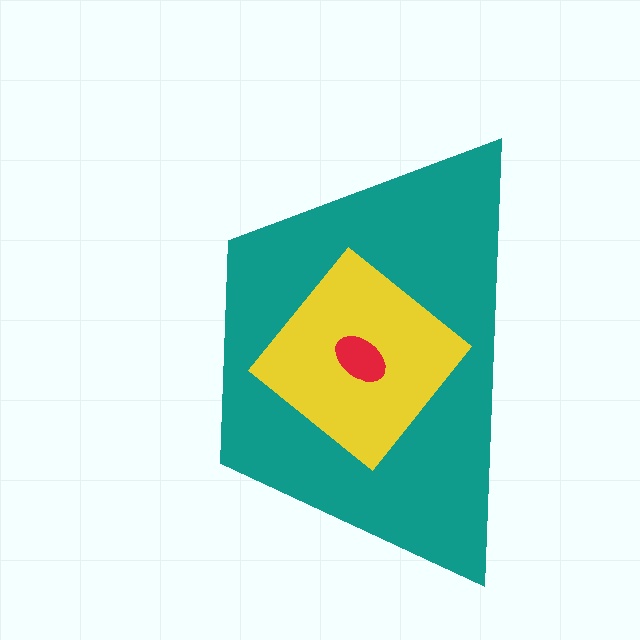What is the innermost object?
The red ellipse.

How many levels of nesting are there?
3.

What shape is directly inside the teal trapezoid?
The yellow diamond.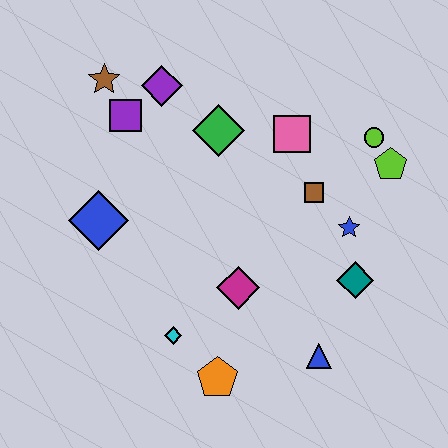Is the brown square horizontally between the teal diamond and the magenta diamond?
Yes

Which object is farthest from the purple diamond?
The blue triangle is farthest from the purple diamond.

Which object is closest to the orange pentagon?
The cyan diamond is closest to the orange pentagon.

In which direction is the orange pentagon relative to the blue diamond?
The orange pentagon is below the blue diamond.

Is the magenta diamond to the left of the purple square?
No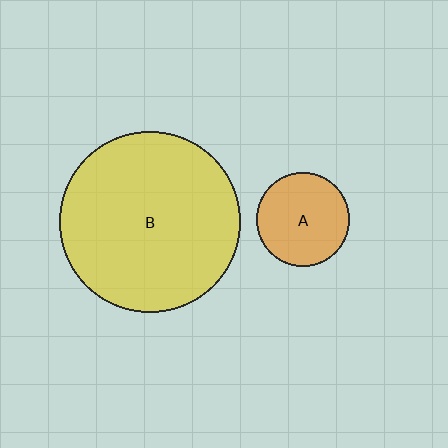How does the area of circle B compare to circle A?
Approximately 3.7 times.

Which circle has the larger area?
Circle B (yellow).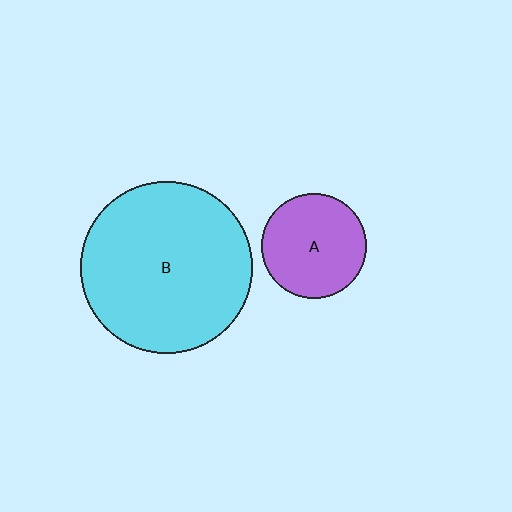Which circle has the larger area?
Circle B (cyan).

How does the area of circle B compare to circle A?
Approximately 2.6 times.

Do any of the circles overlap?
No, none of the circles overlap.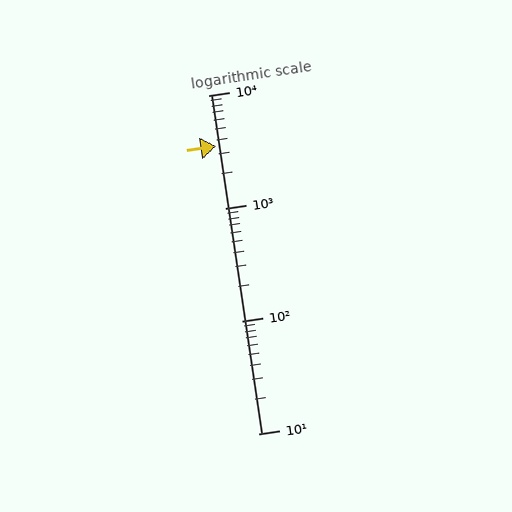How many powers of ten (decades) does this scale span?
The scale spans 3 decades, from 10 to 10000.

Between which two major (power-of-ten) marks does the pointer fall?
The pointer is between 1000 and 10000.